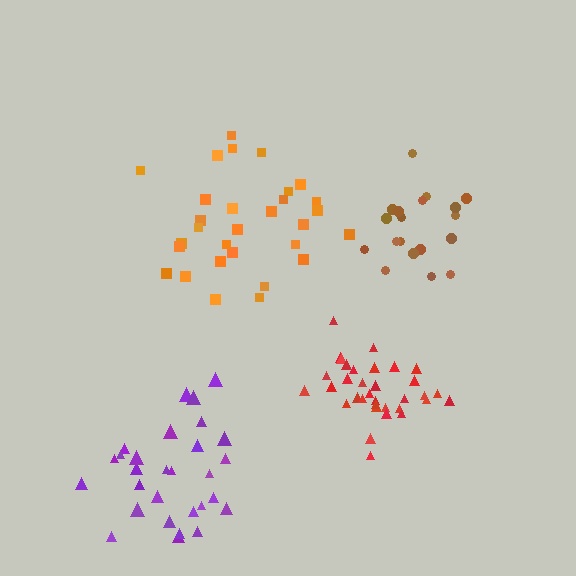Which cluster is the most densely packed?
Red.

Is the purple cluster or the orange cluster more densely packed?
Purple.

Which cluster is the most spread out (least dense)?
Orange.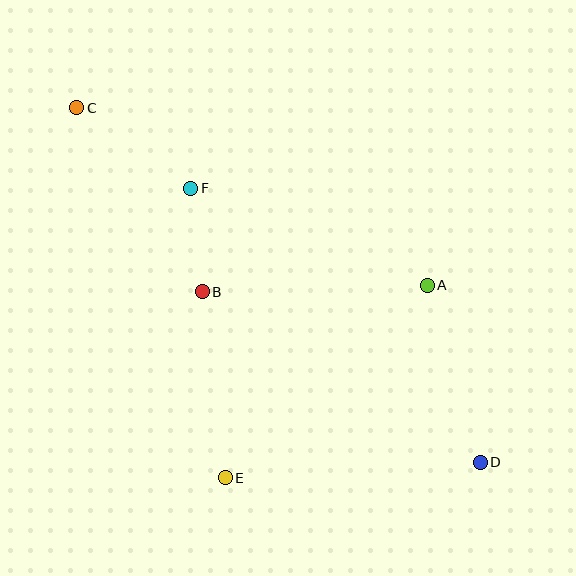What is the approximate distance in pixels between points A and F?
The distance between A and F is approximately 256 pixels.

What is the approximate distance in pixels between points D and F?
The distance between D and F is approximately 399 pixels.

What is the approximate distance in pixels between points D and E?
The distance between D and E is approximately 256 pixels.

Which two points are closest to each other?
Points B and F are closest to each other.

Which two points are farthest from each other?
Points C and D are farthest from each other.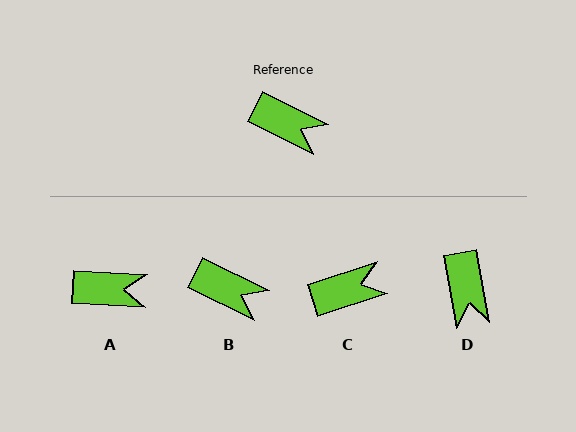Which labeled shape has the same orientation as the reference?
B.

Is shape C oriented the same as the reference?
No, it is off by about 44 degrees.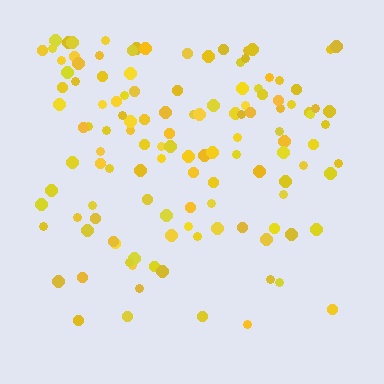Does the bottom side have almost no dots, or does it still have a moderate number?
Still a moderate number, just noticeably fewer than the top.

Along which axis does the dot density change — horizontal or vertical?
Vertical.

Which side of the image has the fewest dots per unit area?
The bottom.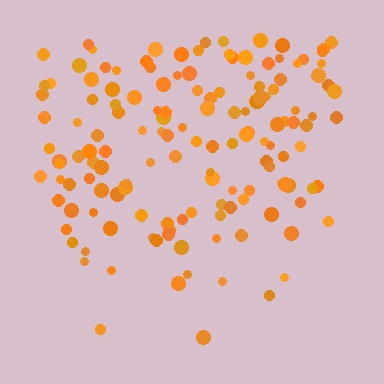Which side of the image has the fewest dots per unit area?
The bottom.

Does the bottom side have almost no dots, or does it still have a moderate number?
Still a moderate number, just noticeably fewer than the top.